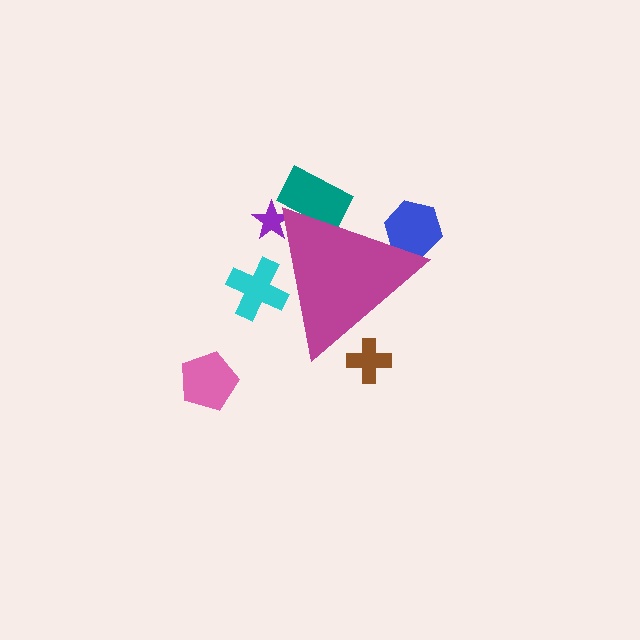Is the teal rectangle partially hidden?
Yes, the teal rectangle is partially hidden behind the magenta triangle.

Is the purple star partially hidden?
Yes, the purple star is partially hidden behind the magenta triangle.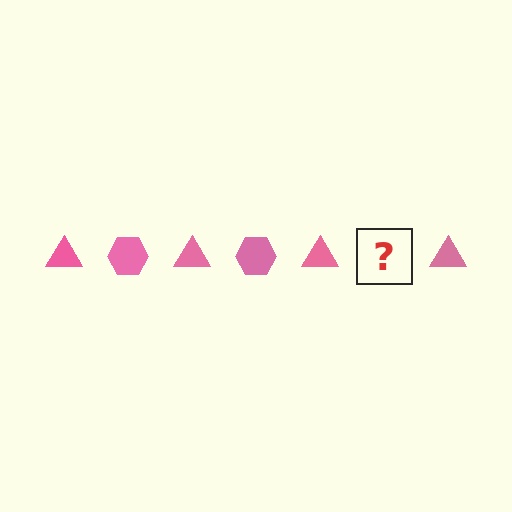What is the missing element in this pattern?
The missing element is a pink hexagon.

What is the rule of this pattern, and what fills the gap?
The rule is that the pattern cycles through triangle, hexagon shapes in pink. The gap should be filled with a pink hexagon.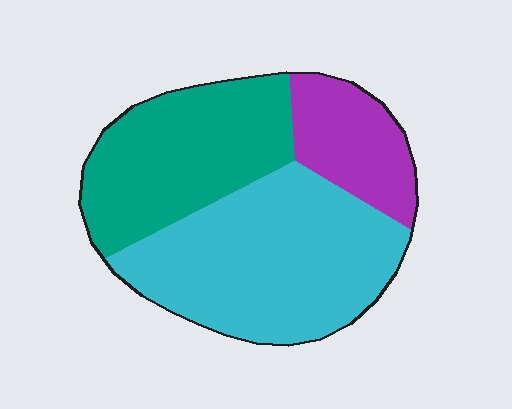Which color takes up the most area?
Cyan, at roughly 50%.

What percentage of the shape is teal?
Teal covers about 35% of the shape.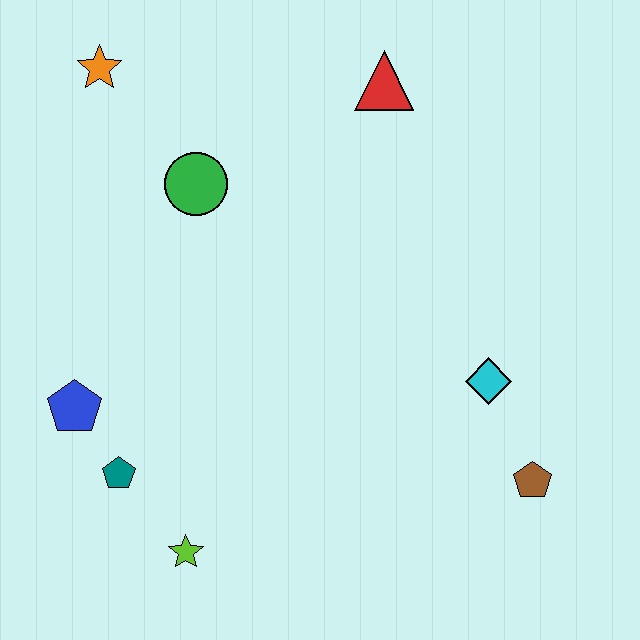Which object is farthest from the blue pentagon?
The brown pentagon is farthest from the blue pentagon.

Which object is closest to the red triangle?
The green circle is closest to the red triangle.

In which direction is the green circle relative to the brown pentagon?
The green circle is to the left of the brown pentagon.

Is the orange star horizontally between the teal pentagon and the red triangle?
No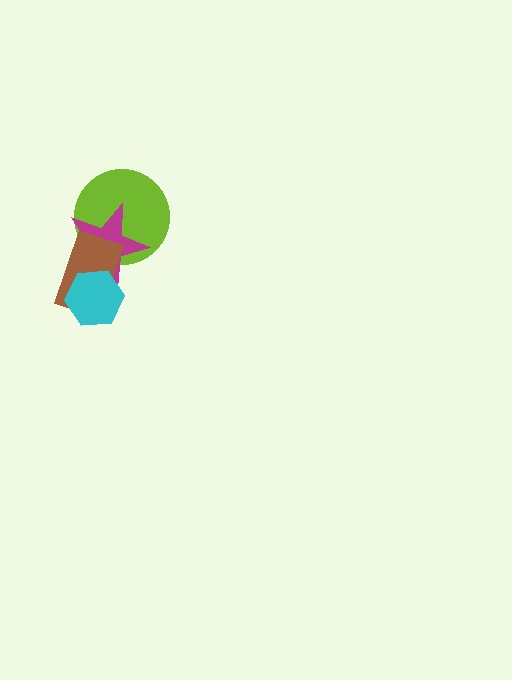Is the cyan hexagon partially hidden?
No, no other shape covers it.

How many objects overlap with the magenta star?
3 objects overlap with the magenta star.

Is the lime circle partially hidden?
Yes, it is partially covered by another shape.